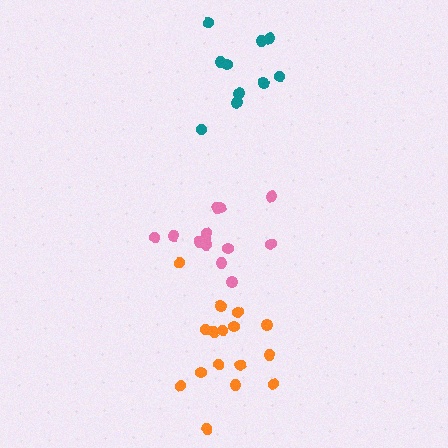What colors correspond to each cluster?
The clusters are colored: teal, orange, pink.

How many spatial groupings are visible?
There are 3 spatial groupings.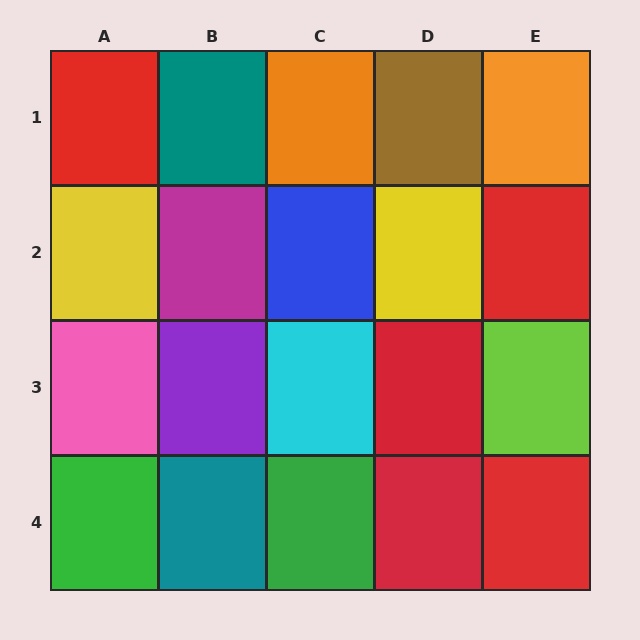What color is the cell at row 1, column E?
Orange.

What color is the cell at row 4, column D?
Red.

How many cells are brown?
1 cell is brown.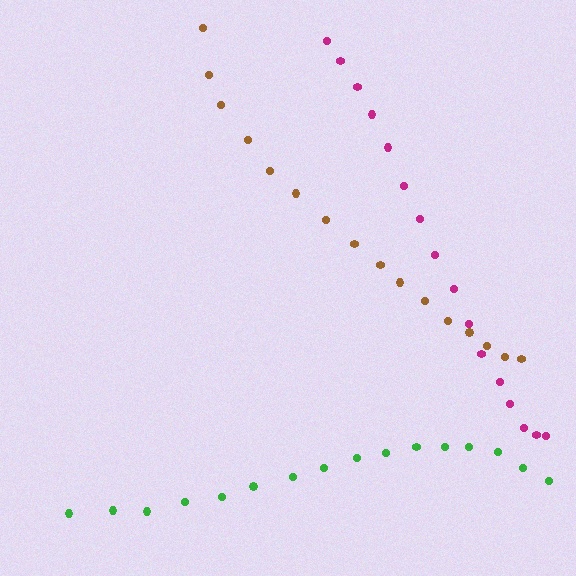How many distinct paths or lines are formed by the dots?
There are 3 distinct paths.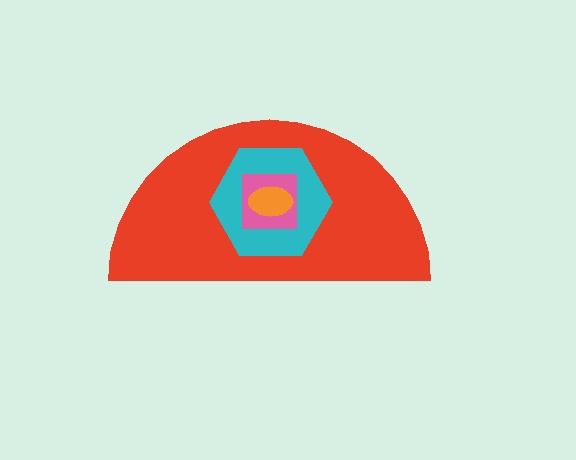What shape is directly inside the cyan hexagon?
The pink square.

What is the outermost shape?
The red semicircle.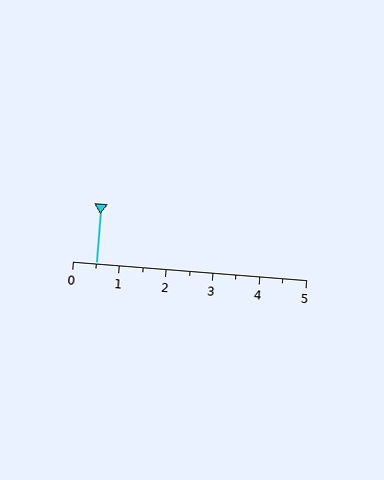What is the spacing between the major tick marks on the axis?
The major ticks are spaced 1 apart.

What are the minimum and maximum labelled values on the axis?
The axis runs from 0 to 5.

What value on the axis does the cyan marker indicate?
The marker indicates approximately 0.5.